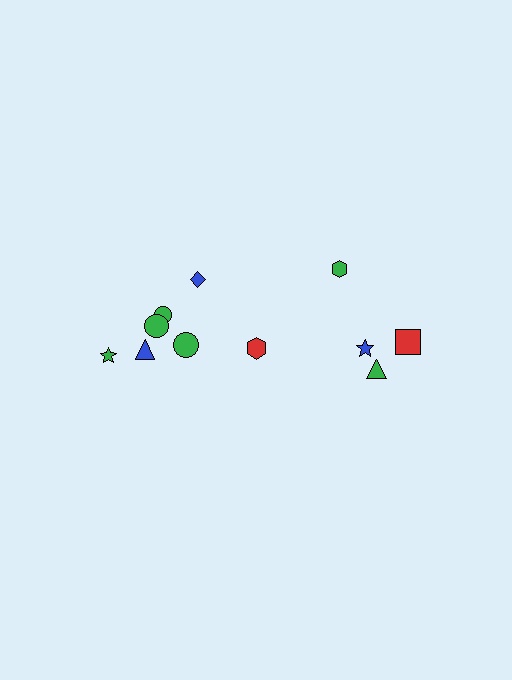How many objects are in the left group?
There are 7 objects.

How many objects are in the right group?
There are 4 objects.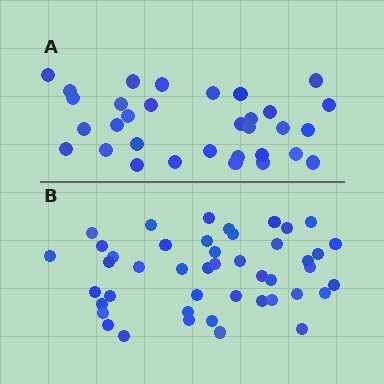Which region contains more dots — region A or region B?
Region B (the bottom region) has more dots.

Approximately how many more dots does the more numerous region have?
Region B has approximately 15 more dots than region A.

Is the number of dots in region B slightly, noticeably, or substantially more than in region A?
Region B has noticeably more, but not dramatically so. The ratio is roughly 1.4 to 1.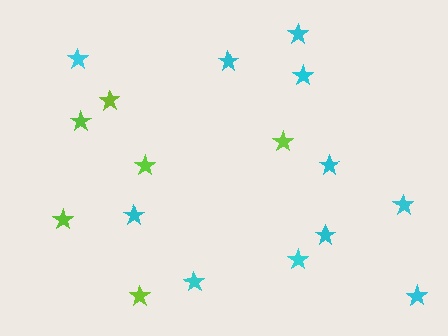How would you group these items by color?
There are 2 groups: one group of lime stars (6) and one group of cyan stars (11).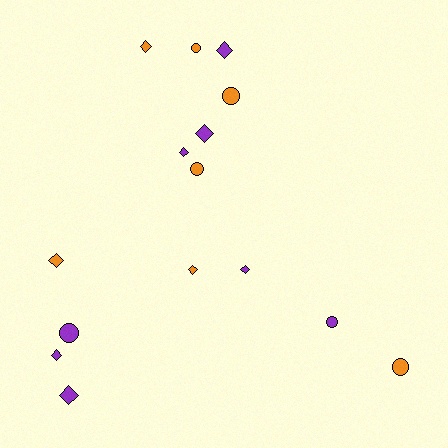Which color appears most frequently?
Purple, with 8 objects.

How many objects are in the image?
There are 15 objects.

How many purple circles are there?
There are 2 purple circles.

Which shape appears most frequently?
Diamond, with 9 objects.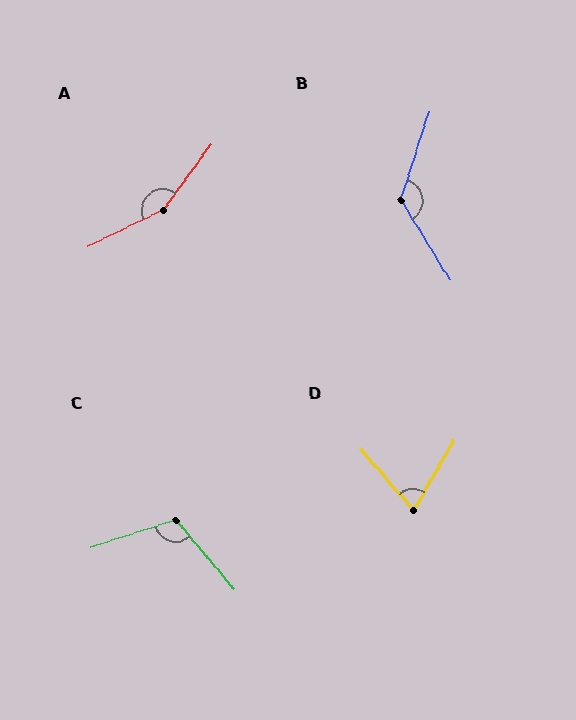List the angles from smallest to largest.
D (71°), C (112°), B (130°), A (152°).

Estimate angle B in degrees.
Approximately 130 degrees.